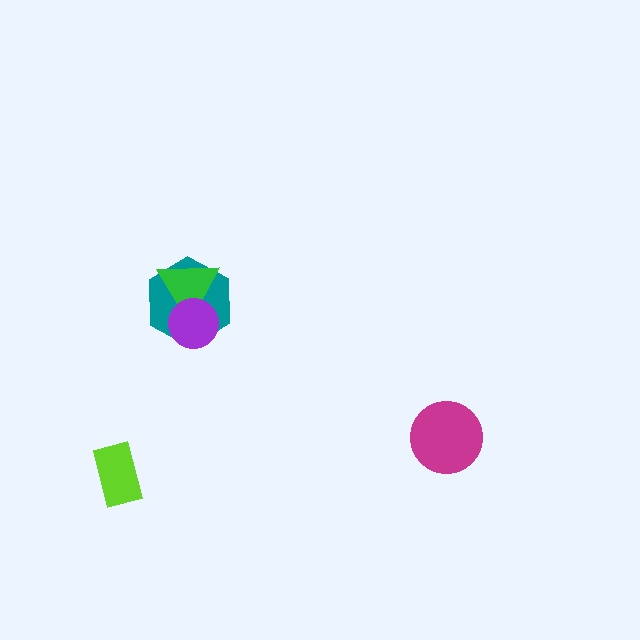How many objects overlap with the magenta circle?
0 objects overlap with the magenta circle.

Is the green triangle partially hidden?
Yes, it is partially covered by another shape.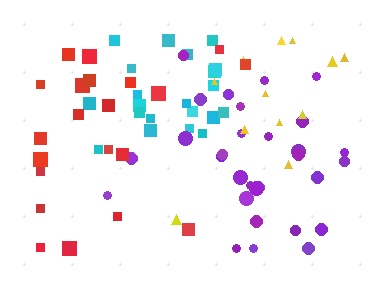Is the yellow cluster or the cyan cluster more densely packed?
Cyan.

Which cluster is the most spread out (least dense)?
Yellow.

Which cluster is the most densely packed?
Cyan.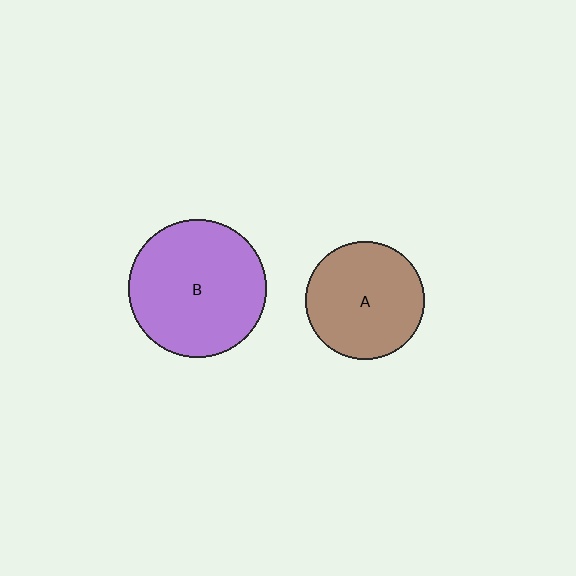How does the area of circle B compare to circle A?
Approximately 1.4 times.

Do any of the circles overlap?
No, none of the circles overlap.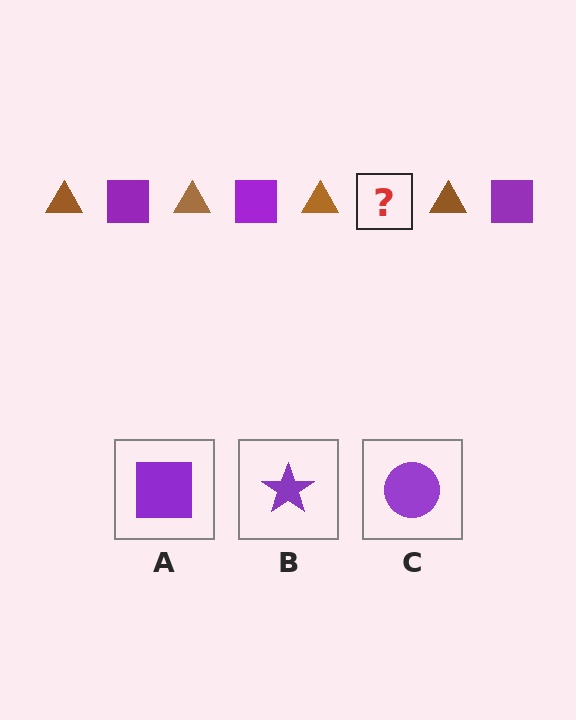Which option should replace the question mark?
Option A.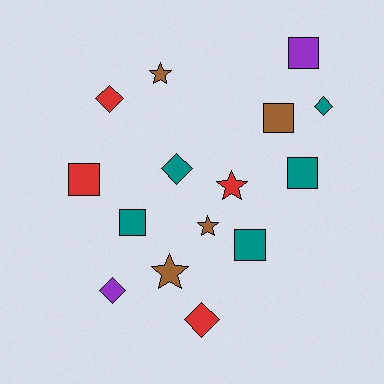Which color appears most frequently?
Teal, with 5 objects.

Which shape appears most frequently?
Square, with 6 objects.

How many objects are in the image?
There are 15 objects.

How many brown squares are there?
There is 1 brown square.